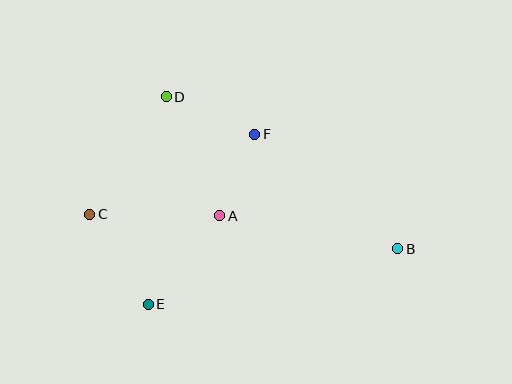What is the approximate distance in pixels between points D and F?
The distance between D and F is approximately 96 pixels.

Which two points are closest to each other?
Points A and F are closest to each other.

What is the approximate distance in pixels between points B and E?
The distance between B and E is approximately 255 pixels.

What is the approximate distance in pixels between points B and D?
The distance between B and D is approximately 277 pixels.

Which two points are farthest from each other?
Points B and C are farthest from each other.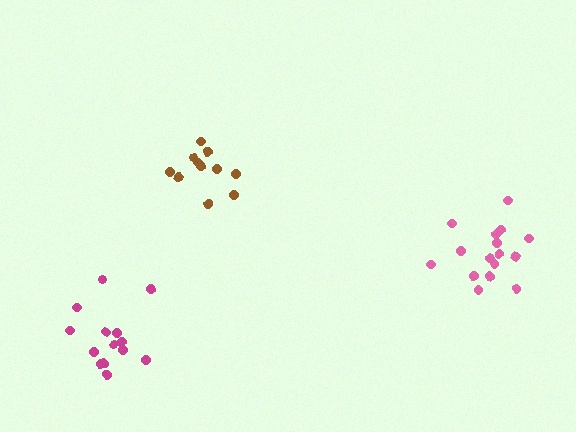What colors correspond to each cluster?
The clusters are colored: brown, magenta, pink.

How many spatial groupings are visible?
There are 3 spatial groupings.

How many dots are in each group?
Group 1: 11 dots, Group 2: 14 dots, Group 3: 16 dots (41 total).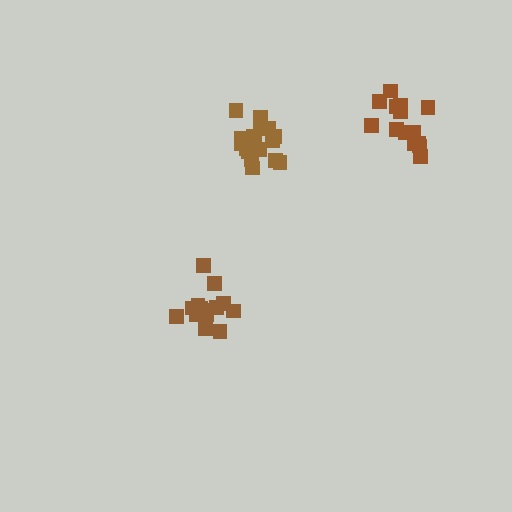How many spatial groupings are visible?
There are 3 spatial groupings.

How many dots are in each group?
Group 1: 14 dots, Group 2: 19 dots, Group 3: 14 dots (47 total).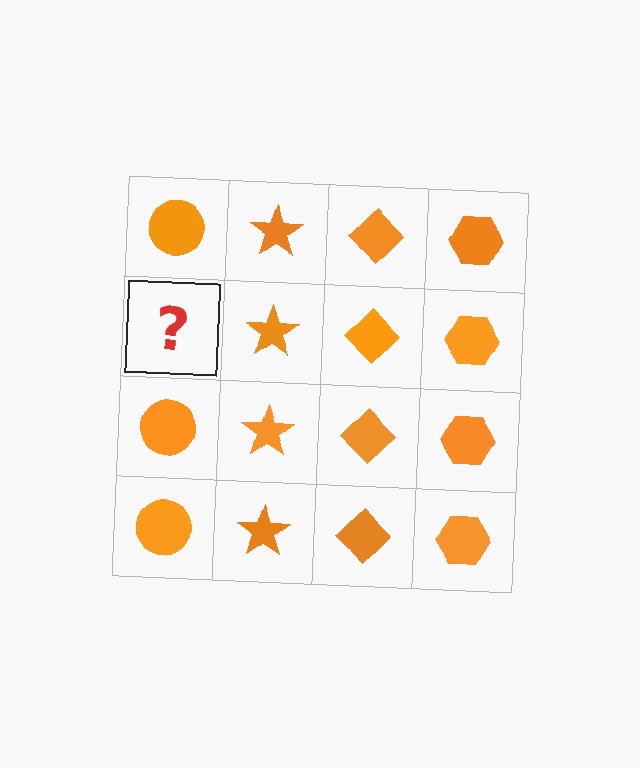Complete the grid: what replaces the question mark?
The question mark should be replaced with an orange circle.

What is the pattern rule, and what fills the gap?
The rule is that each column has a consistent shape. The gap should be filled with an orange circle.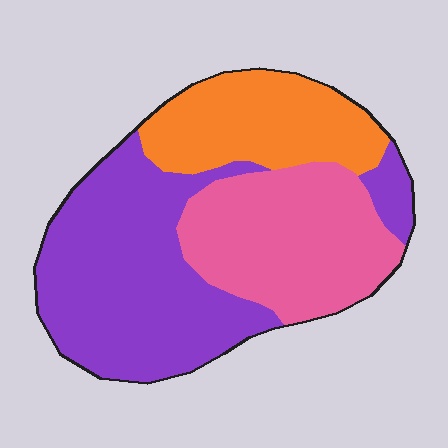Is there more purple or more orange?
Purple.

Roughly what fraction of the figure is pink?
Pink takes up about one third (1/3) of the figure.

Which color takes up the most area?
Purple, at roughly 45%.